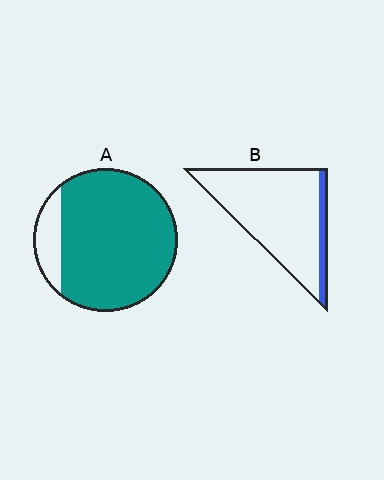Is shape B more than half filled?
No.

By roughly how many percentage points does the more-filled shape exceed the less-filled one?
By roughly 75 percentage points (A over B).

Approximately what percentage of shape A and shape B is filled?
A is approximately 85% and B is approximately 10%.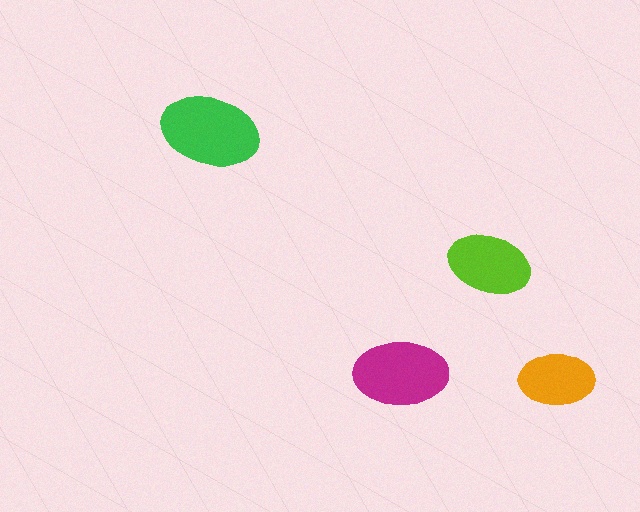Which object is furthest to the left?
The green ellipse is leftmost.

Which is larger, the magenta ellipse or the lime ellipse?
The magenta one.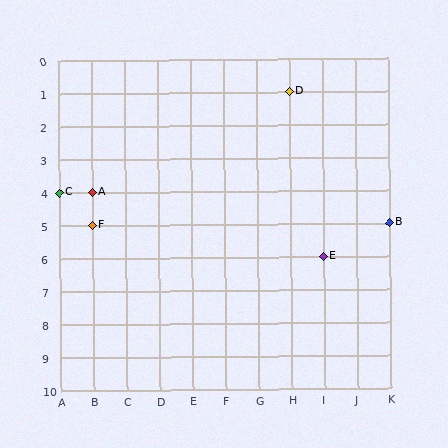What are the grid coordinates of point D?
Point D is at grid coordinates (H, 1).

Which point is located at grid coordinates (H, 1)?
Point D is at (H, 1).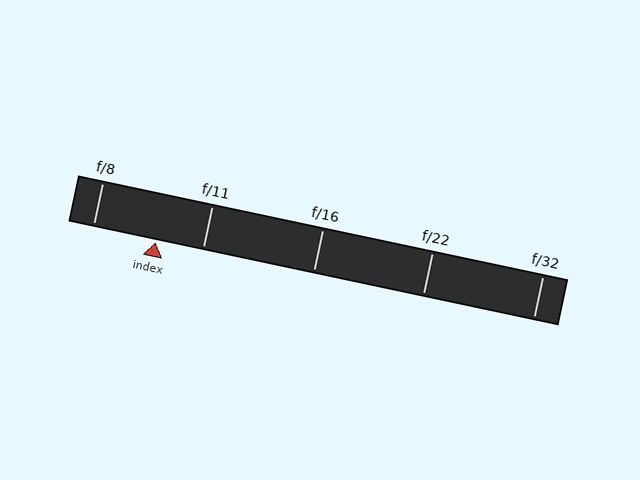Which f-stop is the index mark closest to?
The index mark is closest to f/11.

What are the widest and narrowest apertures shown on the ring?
The widest aperture shown is f/8 and the narrowest is f/32.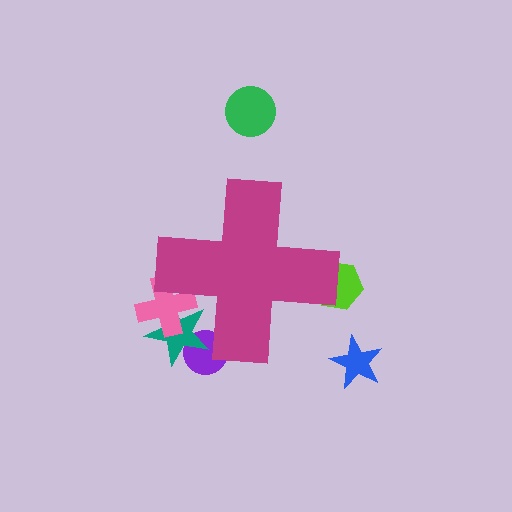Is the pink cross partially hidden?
Yes, the pink cross is partially hidden behind the magenta cross.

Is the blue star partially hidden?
No, the blue star is fully visible.